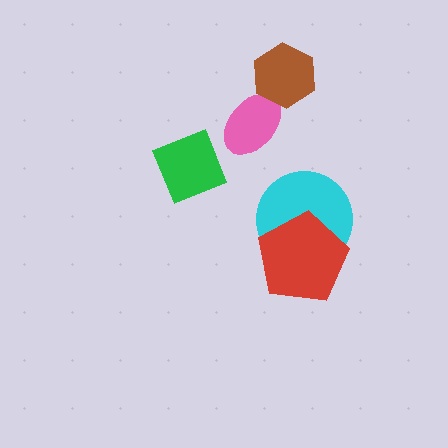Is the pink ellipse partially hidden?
Yes, it is partially covered by another shape.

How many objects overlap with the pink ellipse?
1 object overlaps with the pink ellipse.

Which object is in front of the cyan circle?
The red pentagon is in front of the cyan circle.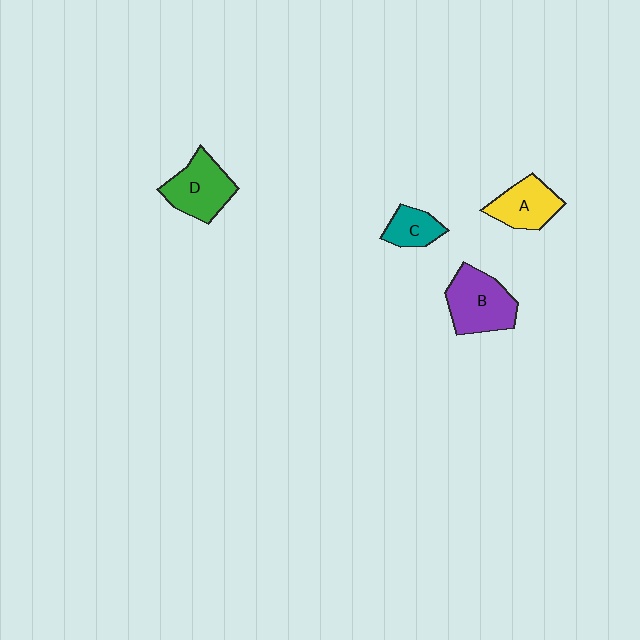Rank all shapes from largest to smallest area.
From largest to smallest: B (purple), D (green), A (yellow), C (teal).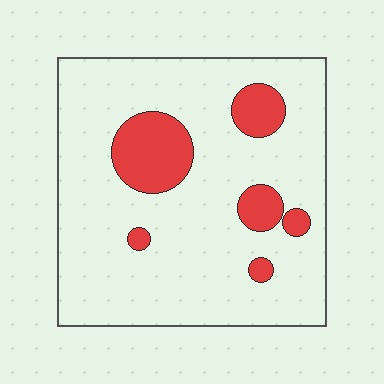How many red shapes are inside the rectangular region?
6.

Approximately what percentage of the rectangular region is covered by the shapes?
Approximately 15%.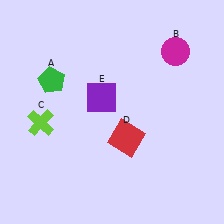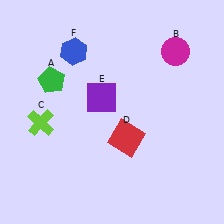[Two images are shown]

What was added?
A blue hexagon (F) was added in Image 2.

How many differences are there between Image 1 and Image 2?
There is 1 difference between the two images.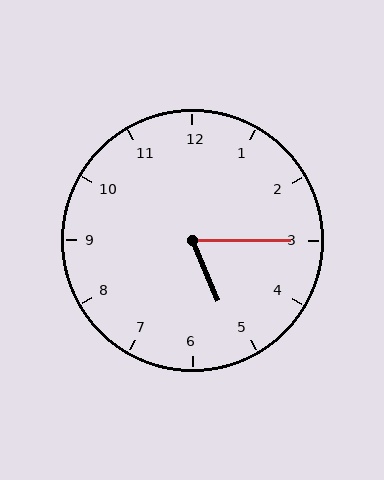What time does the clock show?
5:15.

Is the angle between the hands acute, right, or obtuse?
It is acute.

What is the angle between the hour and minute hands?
Approximately 68 degrees.